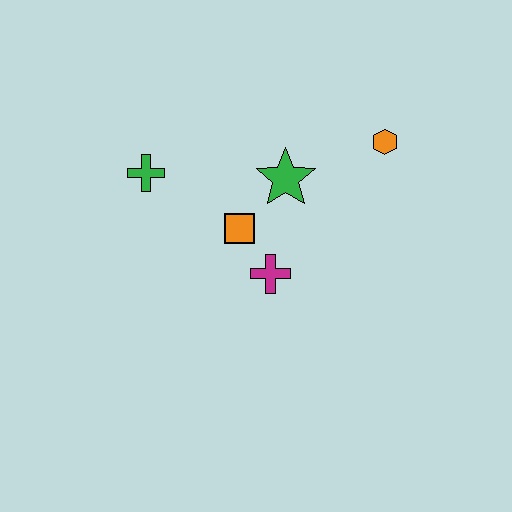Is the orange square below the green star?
Yes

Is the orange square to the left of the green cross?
No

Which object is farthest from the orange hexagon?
The green cross is farthest from the orange hexagon.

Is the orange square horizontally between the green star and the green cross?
Yes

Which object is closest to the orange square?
The magenta cross is closest to the orange square.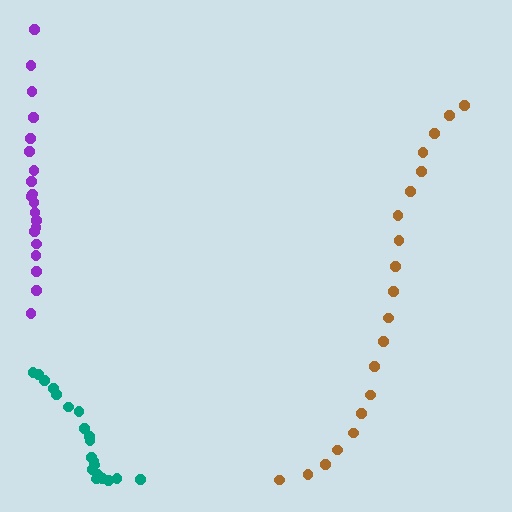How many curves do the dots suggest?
There are 3 distinct paths.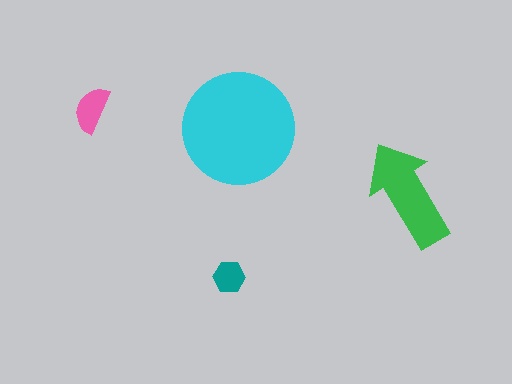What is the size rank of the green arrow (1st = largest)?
2nd.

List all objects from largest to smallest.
The cyan circle, the green arrow, the pink semicircle, the teal hexagon.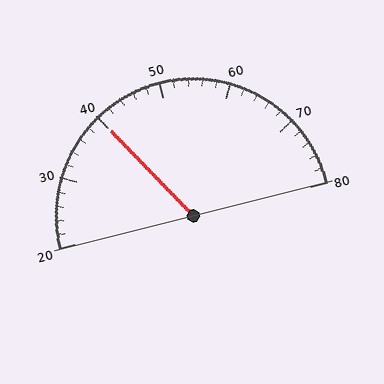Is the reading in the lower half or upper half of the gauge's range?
The reading is in the lower half of the range (20 to 80).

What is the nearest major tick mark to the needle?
The nearest major tick mark is 40.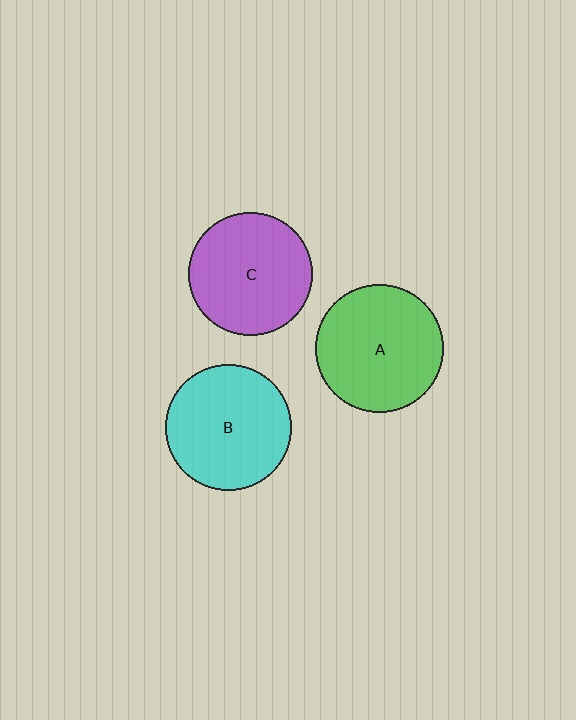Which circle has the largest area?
Circle A (green).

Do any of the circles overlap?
No, none of the circles overlap.